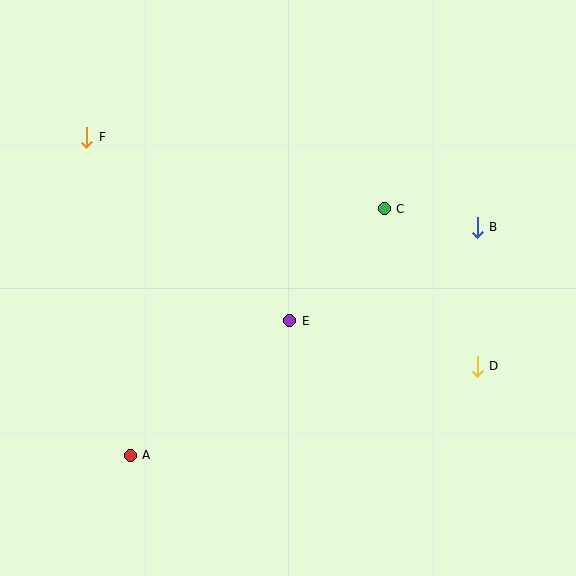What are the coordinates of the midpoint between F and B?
The midpoint between F and B is at (282, 182).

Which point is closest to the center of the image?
Point E at (290, 321) is closest to the center.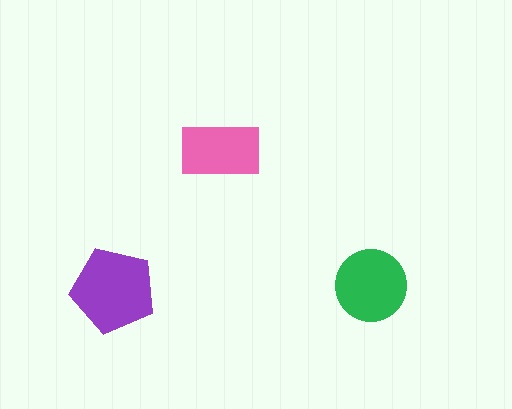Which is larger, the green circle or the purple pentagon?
The purple pentagon.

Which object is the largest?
The purple pentagon.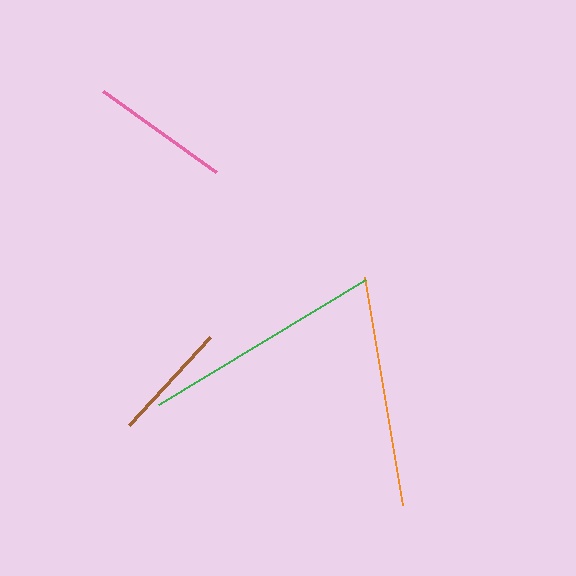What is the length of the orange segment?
The orange segment is approximately 231 pixels long.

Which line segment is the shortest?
The brown line is the shortest at approximately 120 pixels.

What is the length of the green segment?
The green segment is approximately 242 pixels long.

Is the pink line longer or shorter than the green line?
The green line is longer than the pink line.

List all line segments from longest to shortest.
From longest to shortest: green, orange, pink, brown.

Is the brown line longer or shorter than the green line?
The green line is longer than the brown line.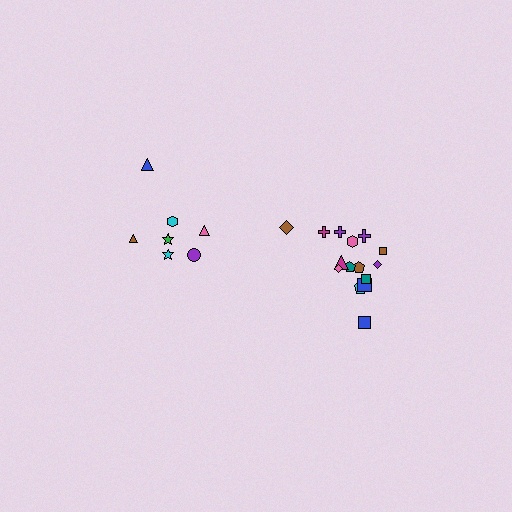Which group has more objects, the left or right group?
The right group.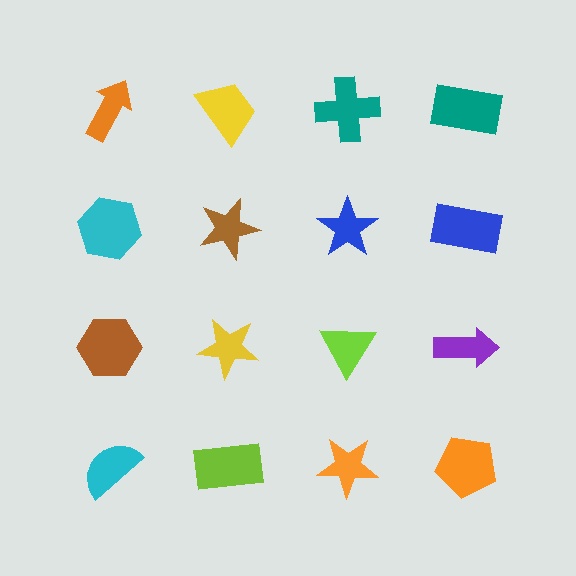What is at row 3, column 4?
A purple arrow.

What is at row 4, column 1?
A cyan semicircle.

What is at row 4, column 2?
A lime rectangle.